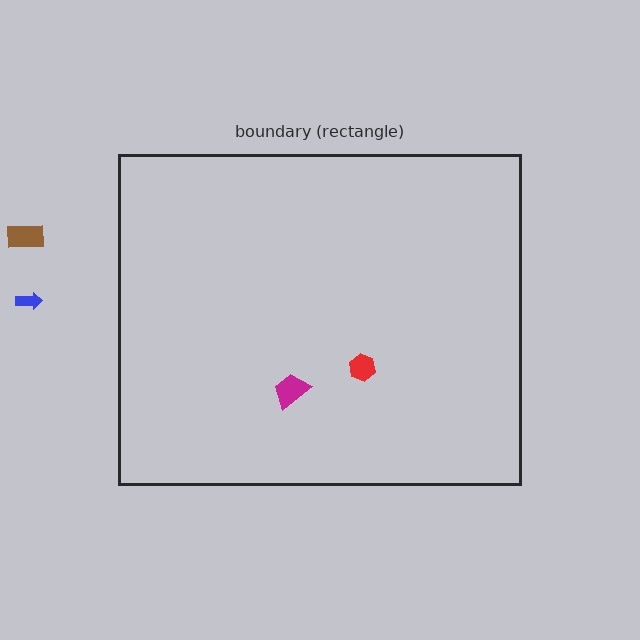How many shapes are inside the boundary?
2 inside, 2 outside.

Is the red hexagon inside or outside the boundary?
Inside.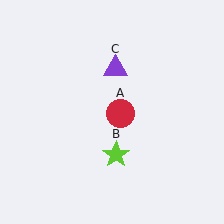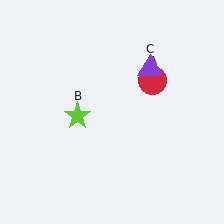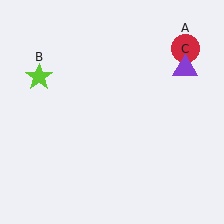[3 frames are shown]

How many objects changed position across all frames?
3 objects changed position: red circle (object A), lime star (object B), purple triangle (object C).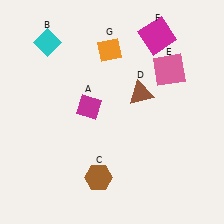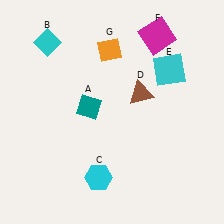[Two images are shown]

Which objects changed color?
A changed from magenta to teal. C changed from brown to cyan. E changed from pink to cyan.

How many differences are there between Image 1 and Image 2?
There are 3 differences between the two images.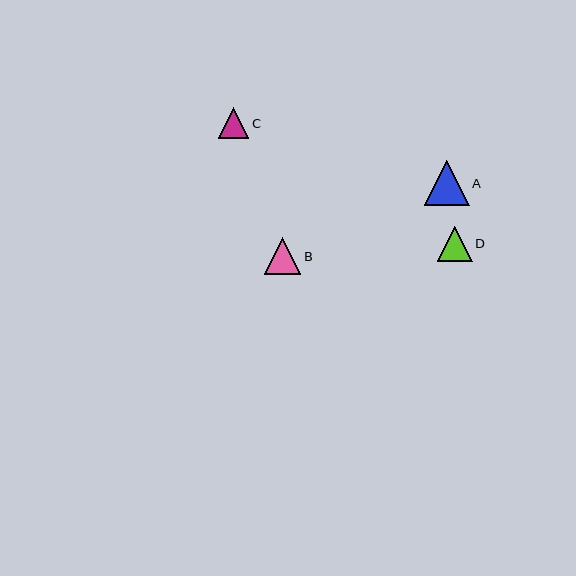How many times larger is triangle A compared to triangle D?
Triangle A is approximately 1.3 times the size of triangle D.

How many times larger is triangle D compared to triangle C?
Triangle D is approximately 1.2 times the size of triangle C.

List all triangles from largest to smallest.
From largest to smallest: A, B, D, C.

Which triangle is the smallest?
Triangle C is the smallest with a size of approximately 30 pixels.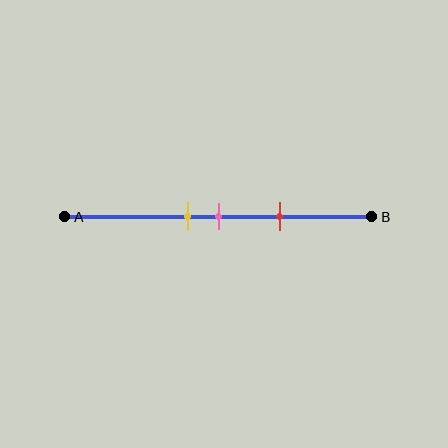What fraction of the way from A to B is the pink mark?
The pink mark is approximately 50% (0.5) of the way from A to B.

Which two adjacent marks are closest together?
The yellow and pink marks are the closest adjacent pair.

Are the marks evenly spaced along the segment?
Yes, the marks are approximately evenly spaced.